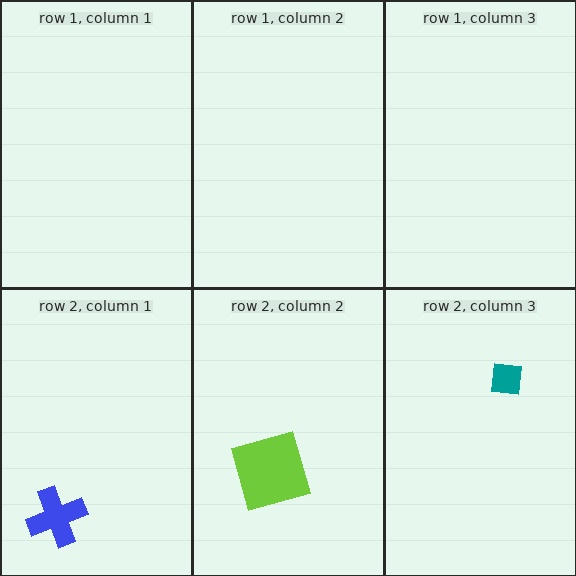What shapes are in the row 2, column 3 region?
The teal square.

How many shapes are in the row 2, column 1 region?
1.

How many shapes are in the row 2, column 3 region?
1.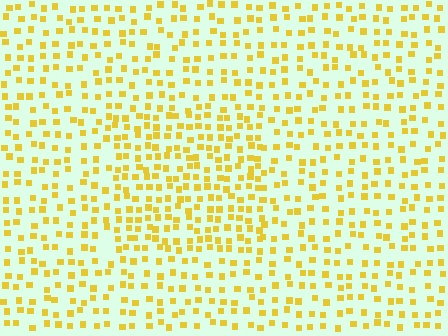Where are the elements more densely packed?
The elements are more densely packed inside the rectangle boundary.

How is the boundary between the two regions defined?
The boundary is defined by a change in element density (approximately 1.6x ratio). All elements are the same color, size, and shape.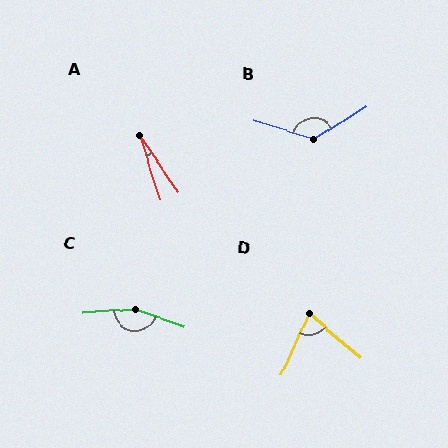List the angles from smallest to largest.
A (18°), D (73°), B (130°), C (156°).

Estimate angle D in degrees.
Approximately 73 degrees.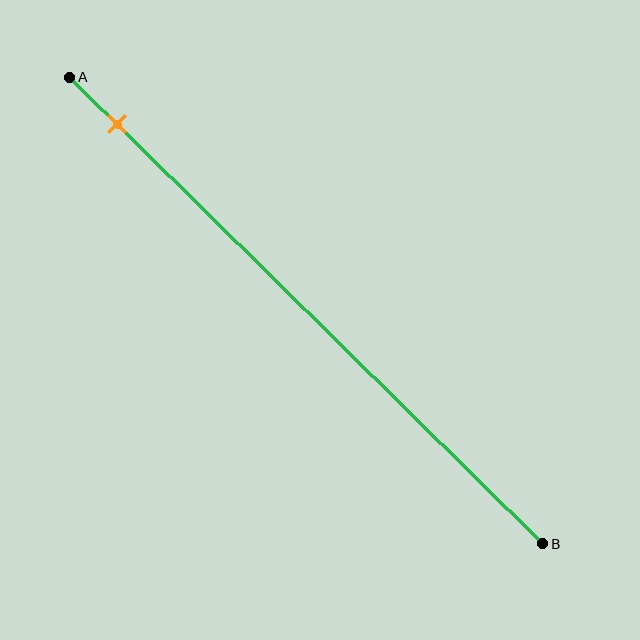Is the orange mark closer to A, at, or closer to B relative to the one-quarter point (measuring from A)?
The orange mark is closer to point A than the one-quarter point of segment AB.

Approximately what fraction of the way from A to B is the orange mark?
The orange mark is approximately 10% of the way from A to B.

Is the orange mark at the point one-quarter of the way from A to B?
No, the mark is at about 10% from A, not at the 25% one-quarter point.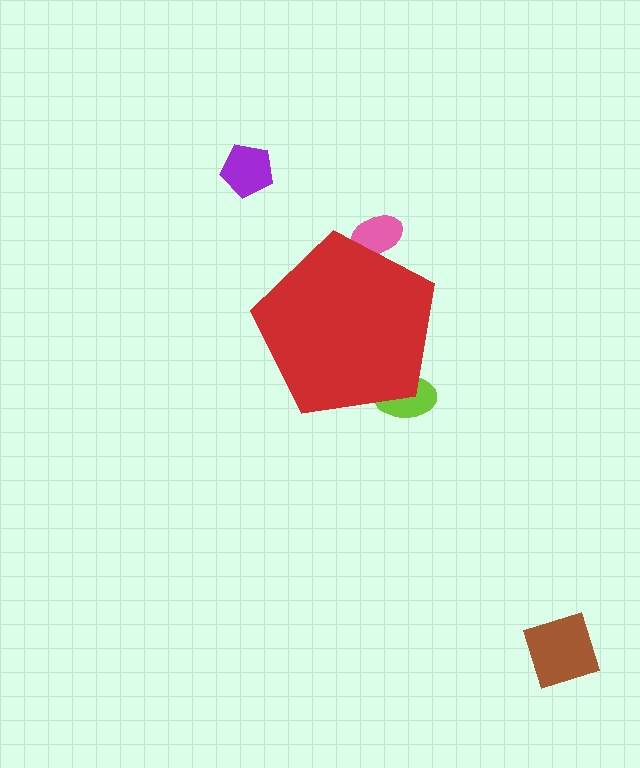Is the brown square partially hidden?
No, the brown square is fully visible.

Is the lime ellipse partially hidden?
Yes, the lime ellipse is partially hidden behind the red pentagon.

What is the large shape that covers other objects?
A red pentagon.